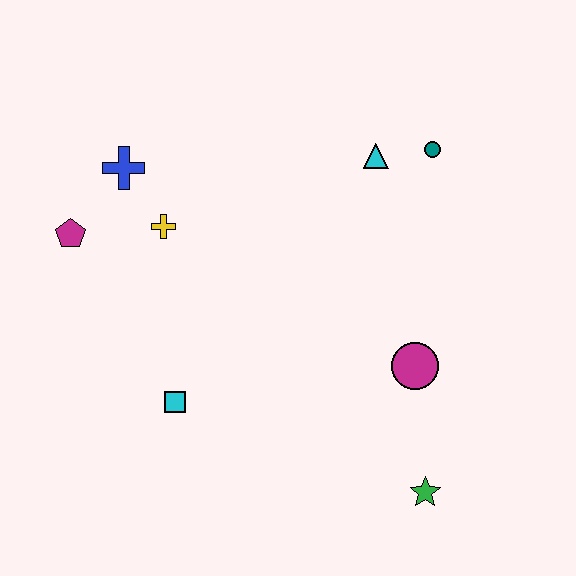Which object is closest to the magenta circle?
The green star is closest to the magenta circle.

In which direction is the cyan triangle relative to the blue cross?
The cyan triangle is to the right of the blue cross.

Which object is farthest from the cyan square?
The teal circle is farthest from the cyan square.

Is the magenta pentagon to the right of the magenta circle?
No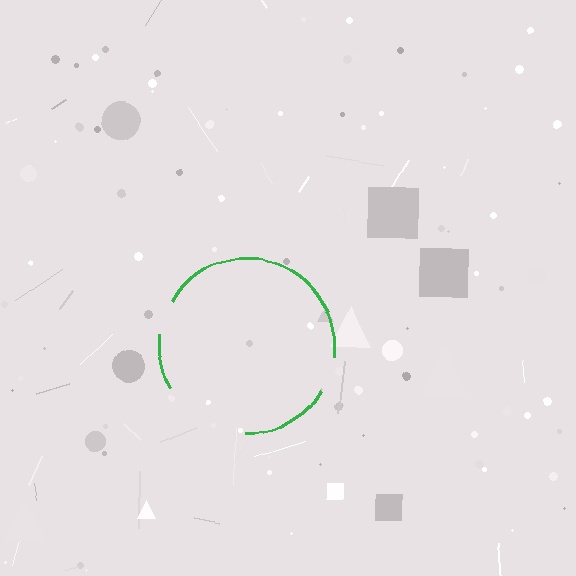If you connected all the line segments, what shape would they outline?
They would outline a circle.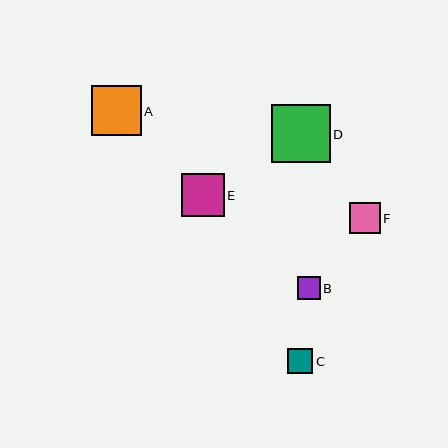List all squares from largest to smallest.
From largest to smallest: D, A, E, F, C, B.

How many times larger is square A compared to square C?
Square A is approximately 2.0 times the size of square C.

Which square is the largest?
Square D is the largest with a size of approximately 59 pixels.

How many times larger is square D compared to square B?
Square D is approximately 2.6 times the size of square B.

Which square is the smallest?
Square B is the smallest with a size of approximately 23 pixels.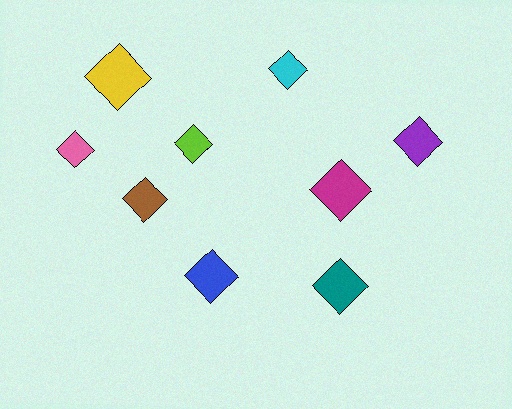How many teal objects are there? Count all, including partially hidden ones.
There is 1 teal object.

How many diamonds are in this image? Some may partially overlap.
There are 9 diamonds.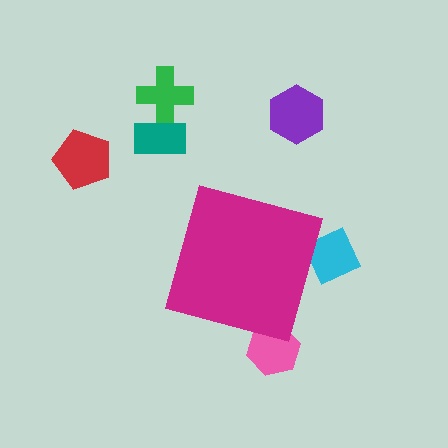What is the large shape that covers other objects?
A magenta diamond.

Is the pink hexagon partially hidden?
Yes, the pink hexagon is partially hidden behind the magenta diamond.